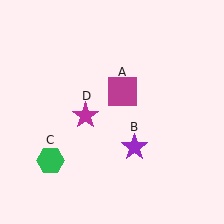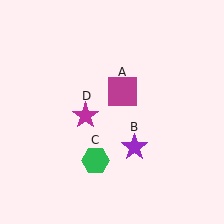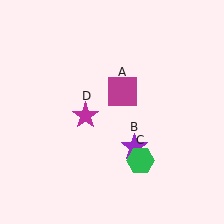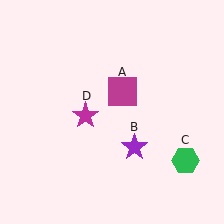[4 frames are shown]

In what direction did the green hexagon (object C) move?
The green hexagon (object C) moved right.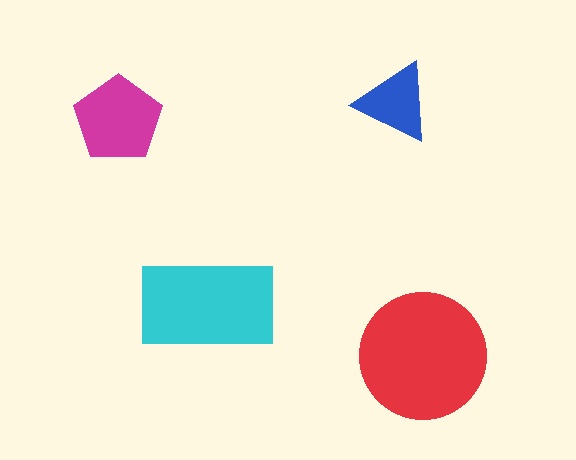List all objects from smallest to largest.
The blue triangle, the magenta pentagon, the cyan rectangle, the red circle.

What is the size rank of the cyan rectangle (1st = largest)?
2nd.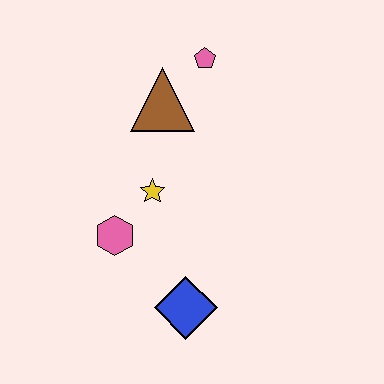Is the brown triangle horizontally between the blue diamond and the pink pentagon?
No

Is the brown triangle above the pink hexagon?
Yes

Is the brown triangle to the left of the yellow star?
No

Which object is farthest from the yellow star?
The pink pentagon is farthest from the yellow star.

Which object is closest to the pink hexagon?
The yellow star is closest to the pink hexagon.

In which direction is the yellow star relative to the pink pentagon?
The yellow star is below the pink pentagon.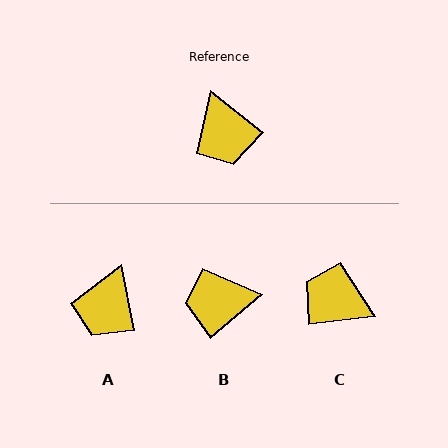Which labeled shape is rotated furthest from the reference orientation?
C, about 134 degrees away.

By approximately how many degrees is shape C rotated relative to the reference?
Approximately 134 degrees clockwise.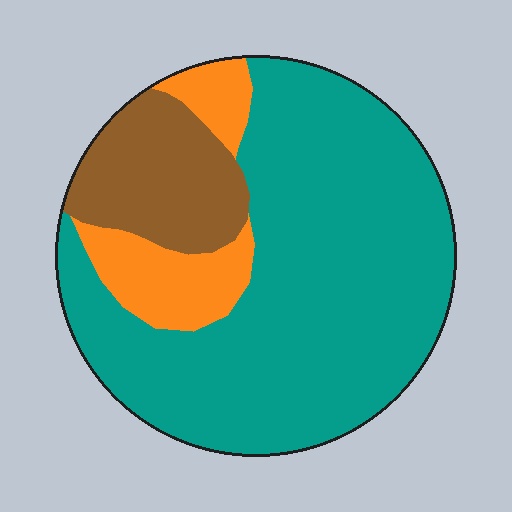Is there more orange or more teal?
Teal.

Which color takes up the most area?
Teal, at roughly 70%.